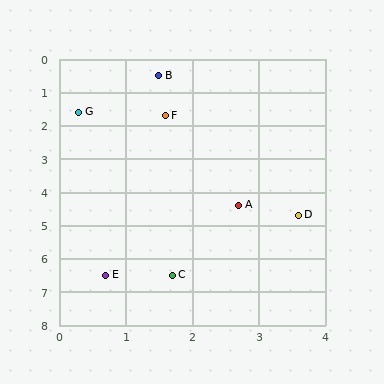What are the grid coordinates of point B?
Point B is at approximately (1.5, 0.5).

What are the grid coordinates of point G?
Point G is at approximately (0.3, 1.6).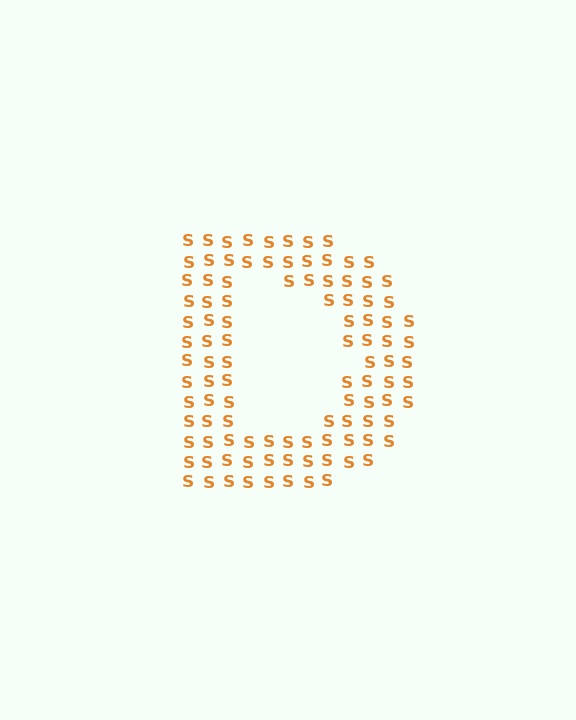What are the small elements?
The small elements are letter S's.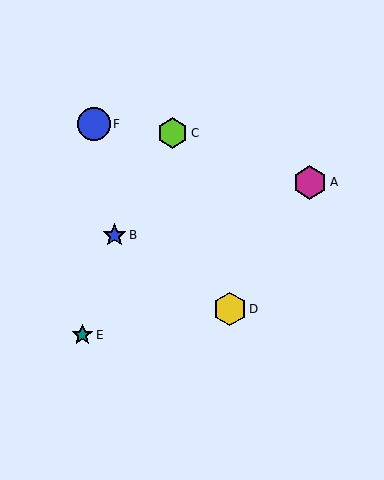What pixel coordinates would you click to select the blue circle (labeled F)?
Click at (94, 124) to select the blue circle F.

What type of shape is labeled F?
Shape F is a blue circle.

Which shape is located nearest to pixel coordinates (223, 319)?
The yellow hexagon (labeled D) at (230, 309) is nearest to that location.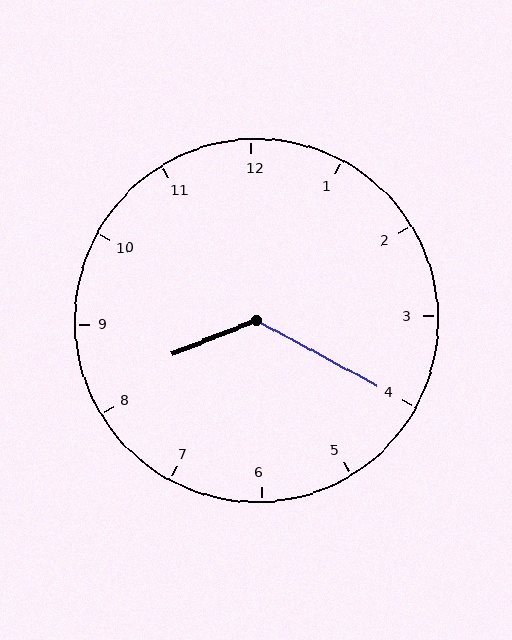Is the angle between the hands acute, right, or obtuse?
It is obtuse.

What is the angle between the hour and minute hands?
Approximately 130 degrees.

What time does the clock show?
8:20.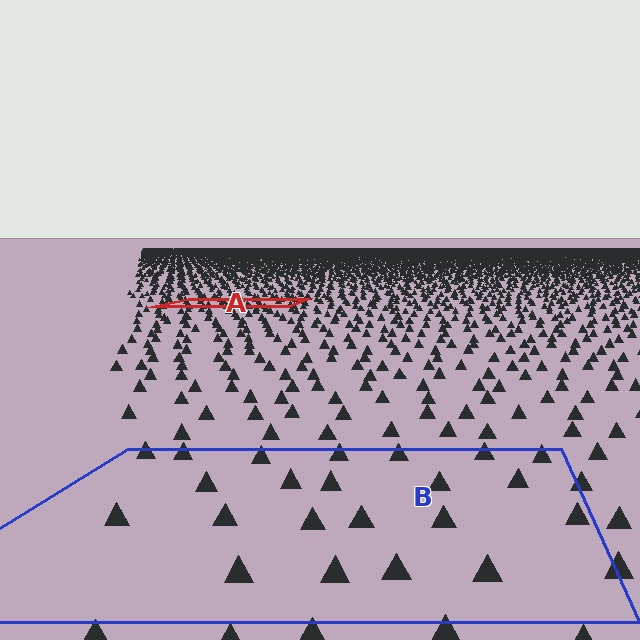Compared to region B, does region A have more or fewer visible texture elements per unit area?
Region A has more texture elements per unit area — they are packed more densely because it is farther away.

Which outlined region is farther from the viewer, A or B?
Region A is farther from the viewer — the texture elements inside it appear smaller and more densely packed.